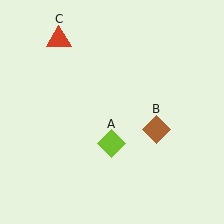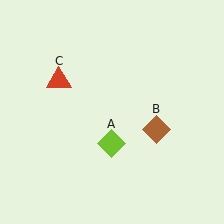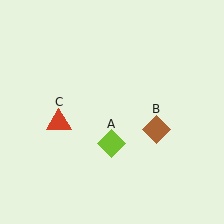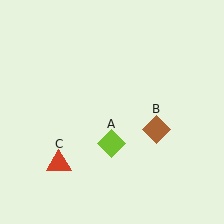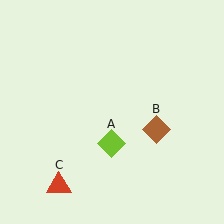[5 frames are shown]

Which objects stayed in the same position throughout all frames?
Lime diamond (object A) and brown diamond (object B) remained stationary.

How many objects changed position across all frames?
1 object changed position: red triangle (object C).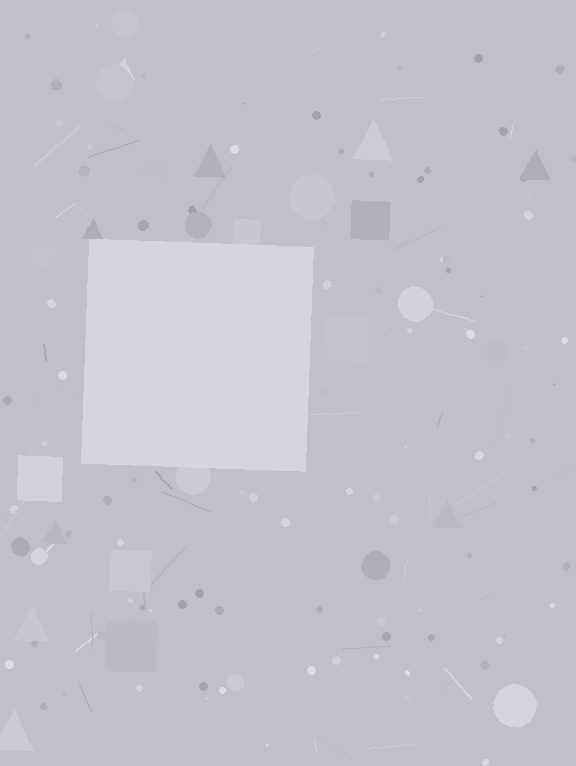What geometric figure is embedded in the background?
A square is embedded in the background.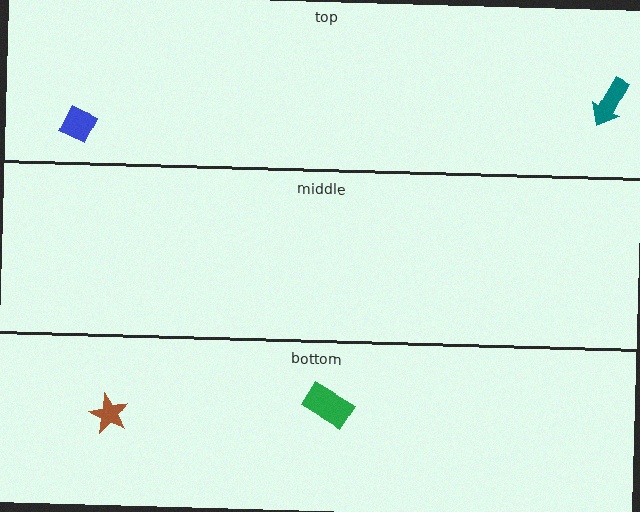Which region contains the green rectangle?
The bottom region.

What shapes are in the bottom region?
The green rectangle, the brown star.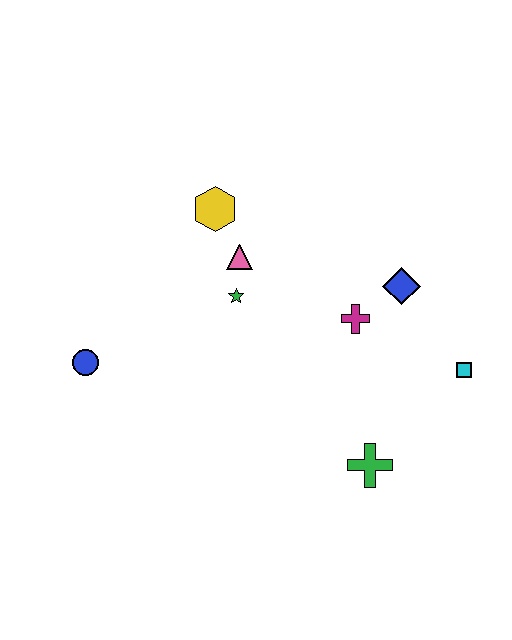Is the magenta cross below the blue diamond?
Yes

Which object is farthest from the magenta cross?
The blue circle is farthest from the magenta cross.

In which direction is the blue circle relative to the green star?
The blue circle is to the left of the green star.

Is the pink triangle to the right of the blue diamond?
No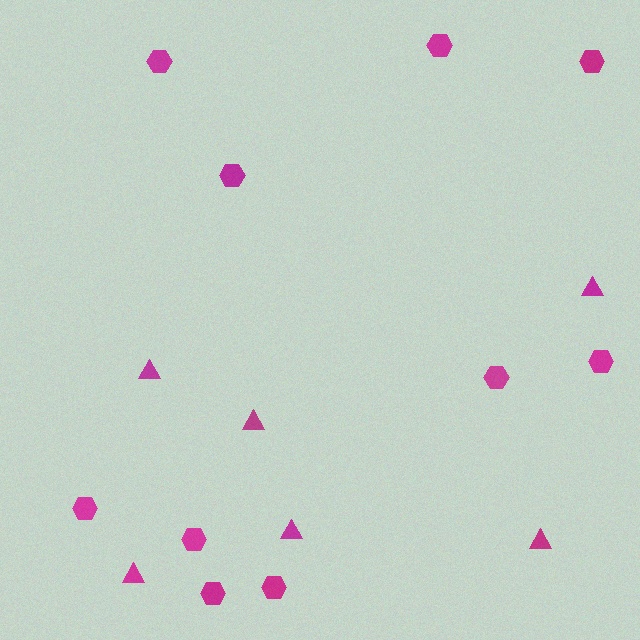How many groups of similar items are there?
There are 2 groups: one group of triangles (6) and one group of hexagons (10).